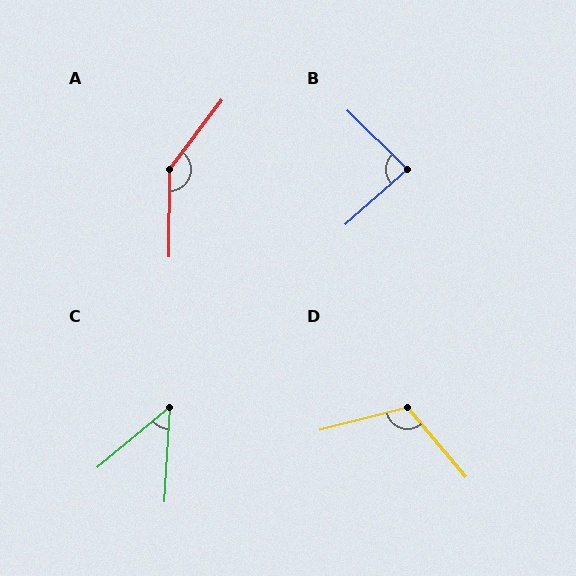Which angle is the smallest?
C, at approximately 47 degrees.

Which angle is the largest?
A, at approximately 143 degrees.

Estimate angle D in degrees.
Approximately 116 degrees.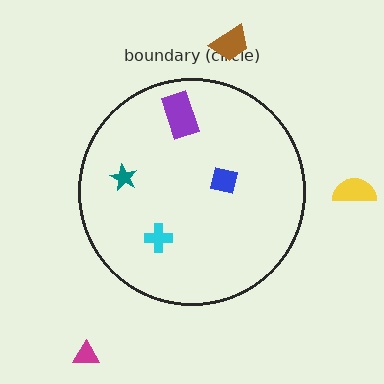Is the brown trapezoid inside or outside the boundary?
Outside.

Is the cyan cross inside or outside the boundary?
Inside.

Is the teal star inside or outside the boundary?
Inside.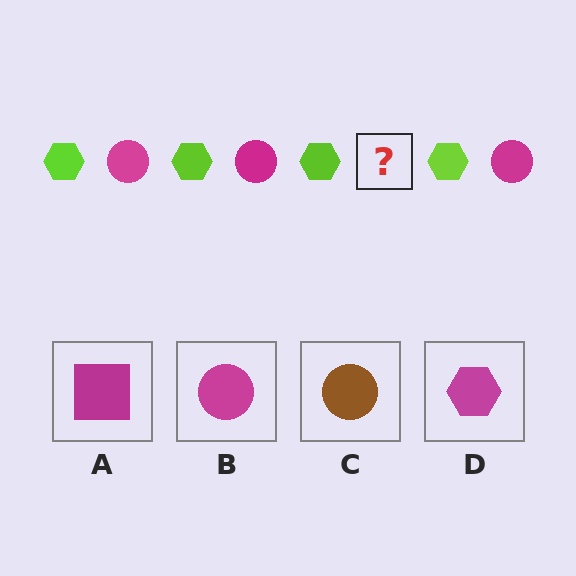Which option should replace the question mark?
Option B.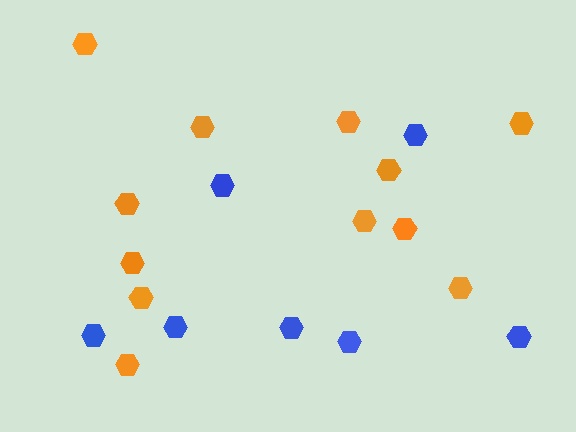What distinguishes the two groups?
There are 2 groups: one group of orange hexagons (12) and one group of blue hexagons (7).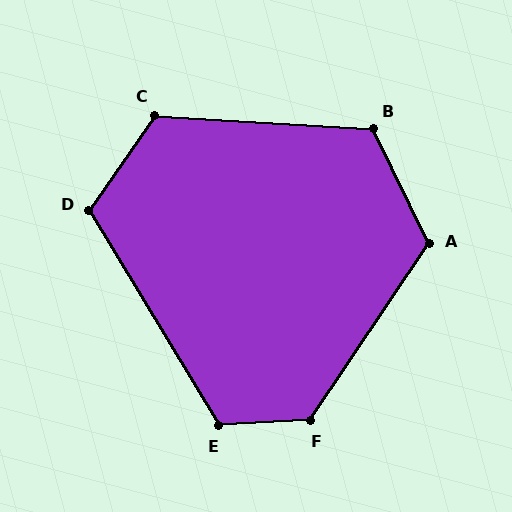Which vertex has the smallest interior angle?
D, at approximately 114 degrees.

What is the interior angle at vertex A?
Approximately 120 degrees (obtuse).